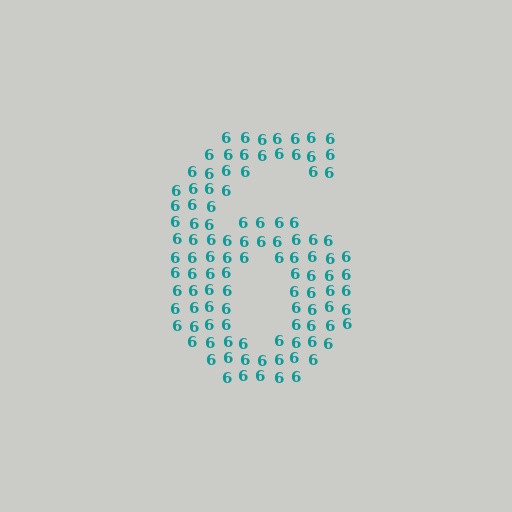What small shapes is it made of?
It is made of small digit 6's.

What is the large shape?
The large shape is the digit 6.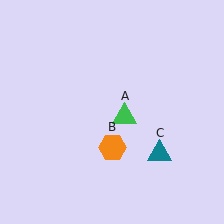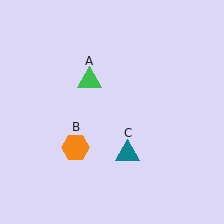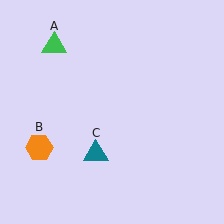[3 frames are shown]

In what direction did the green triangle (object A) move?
The green triangle (object A) moved up and to the left.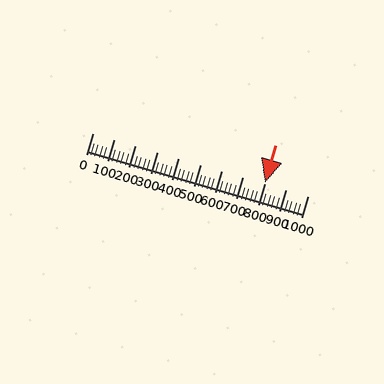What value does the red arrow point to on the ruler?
The red arrow points to approximately 800.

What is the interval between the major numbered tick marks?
The major tick marks are spaced 100 units apart.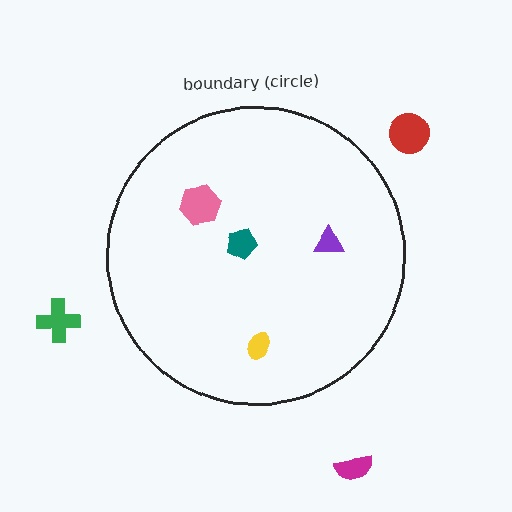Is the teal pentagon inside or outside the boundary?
Inside.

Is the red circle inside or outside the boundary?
Outside.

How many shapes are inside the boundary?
4 inside, 3 outside.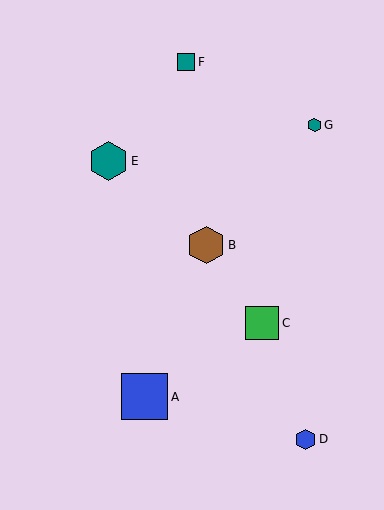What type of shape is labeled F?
Shape F is a teal square.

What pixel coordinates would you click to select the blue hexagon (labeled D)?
Click at (306, 439) to select the blue hexagon D.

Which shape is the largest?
The blue square (labeled A) is the largest.